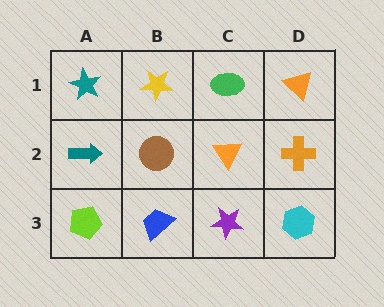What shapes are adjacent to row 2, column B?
A yellow star (row 1, column B), a blue trapezoid (row 3, column B), a teal arrow (row 2, column A), an orange triangle (row 2, column C).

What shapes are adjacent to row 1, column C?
An orange triangle (row 2, column C), a yellow star (row 1, column B), an orange triangle (row 1, column D).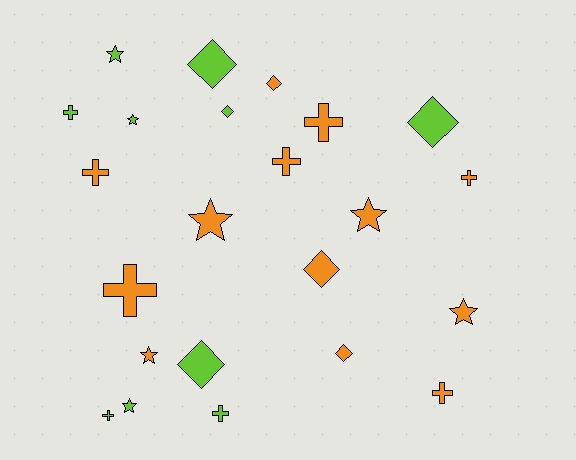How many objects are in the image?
There are 23 objects.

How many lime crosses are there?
There are 3 lime crosses.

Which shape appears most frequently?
Cross, with 9 objects.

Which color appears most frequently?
Orange, with 13 objects.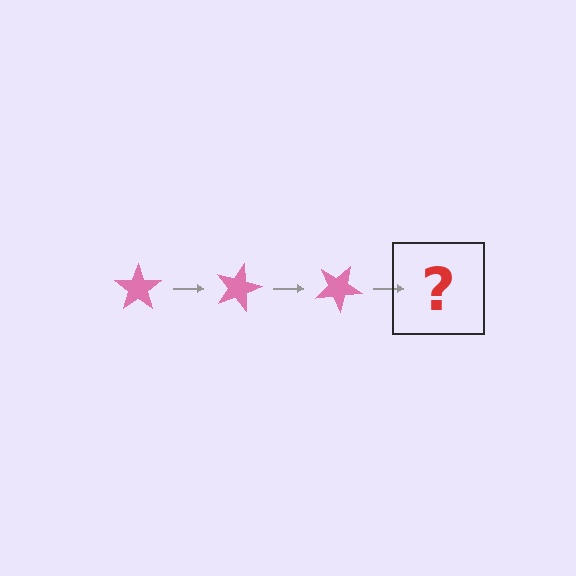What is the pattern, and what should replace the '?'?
The pattern is that the star rotates 15 degrees each step. The '?' should be a pink star rotated 45 degrees.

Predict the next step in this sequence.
The next step is a pink star rotated 45 degrees.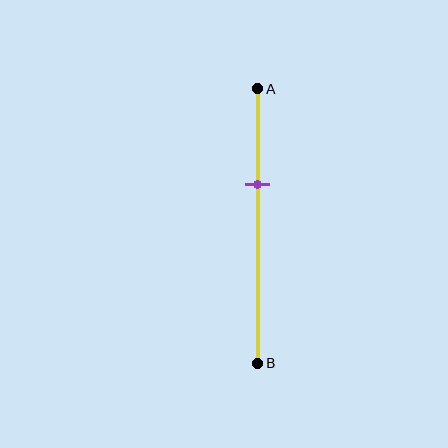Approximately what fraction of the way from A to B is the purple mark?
The purple mark is approximately 35% of the way from A to B.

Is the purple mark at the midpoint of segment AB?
No, the mark is at about 35% from A, not at the 50% midpoint.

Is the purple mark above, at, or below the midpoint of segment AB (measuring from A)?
The purple mark is above the midpoint of segment AB.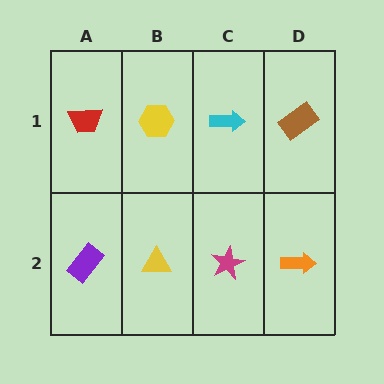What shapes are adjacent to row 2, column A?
A red trapezoid (row 1, column A), a yellow triangle (row 2, column B).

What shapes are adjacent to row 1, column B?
A yellow triangle (row 2, column B), a red trapezoid (row 1, column A), a cyan arrow (row 1, column C).